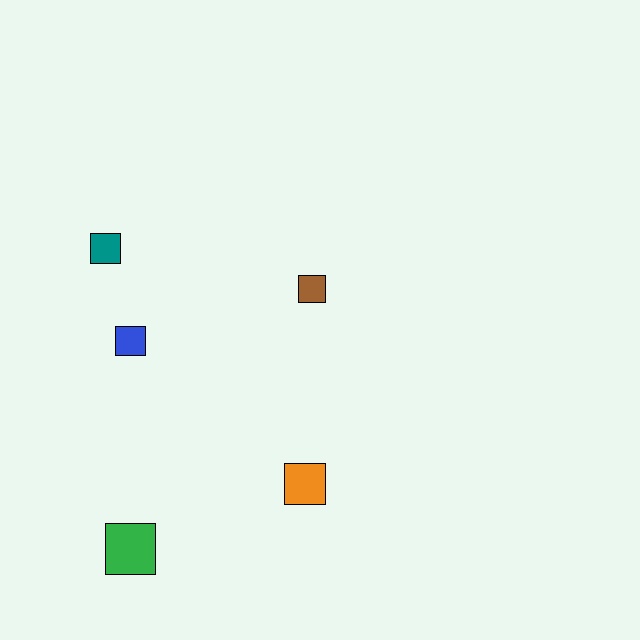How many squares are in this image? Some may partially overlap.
There are 5 squares.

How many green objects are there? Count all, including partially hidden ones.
There is 1 green object.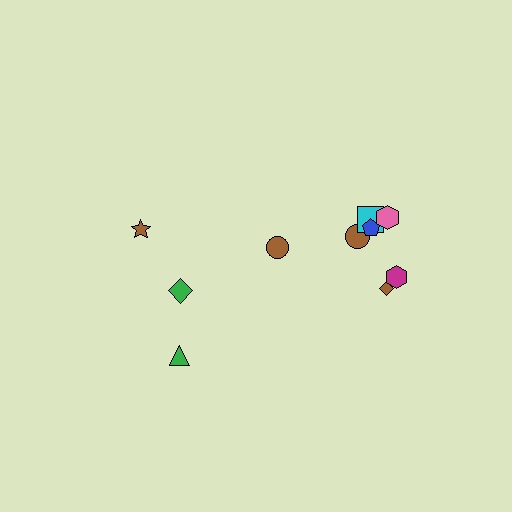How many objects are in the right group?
There are 7 objects.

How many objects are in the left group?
There are 3 objects.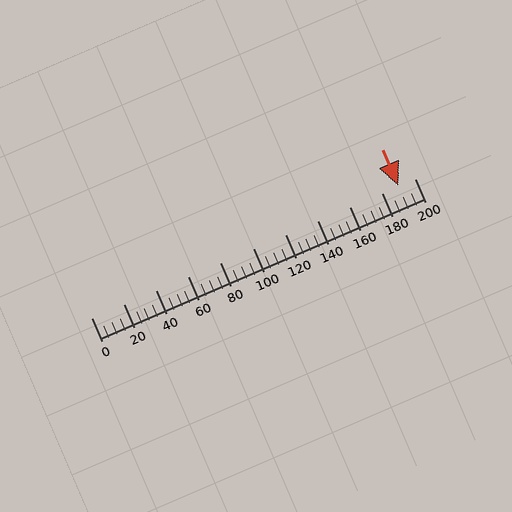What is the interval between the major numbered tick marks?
The major tick marks are spaced 20 units apart.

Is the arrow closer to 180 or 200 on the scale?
The arrow is closer to 200.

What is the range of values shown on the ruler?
The ruler shows values from 0 to 200.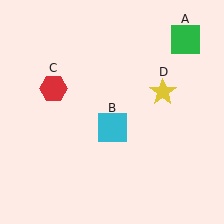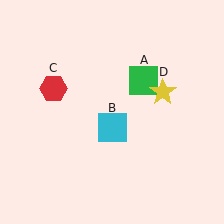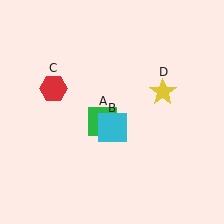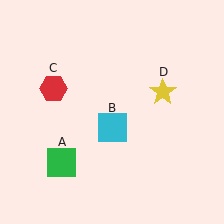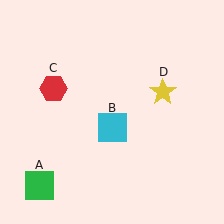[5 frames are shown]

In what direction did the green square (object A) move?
The green square (object A) moved down and to the left.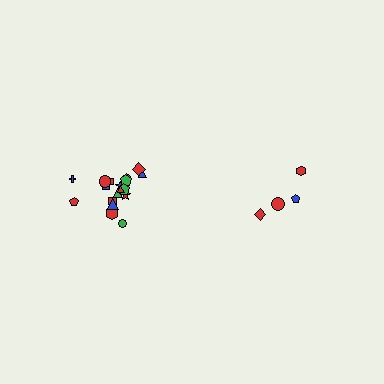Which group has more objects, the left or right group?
The left group.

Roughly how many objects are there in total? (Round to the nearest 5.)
Roughly 20 objects in total.